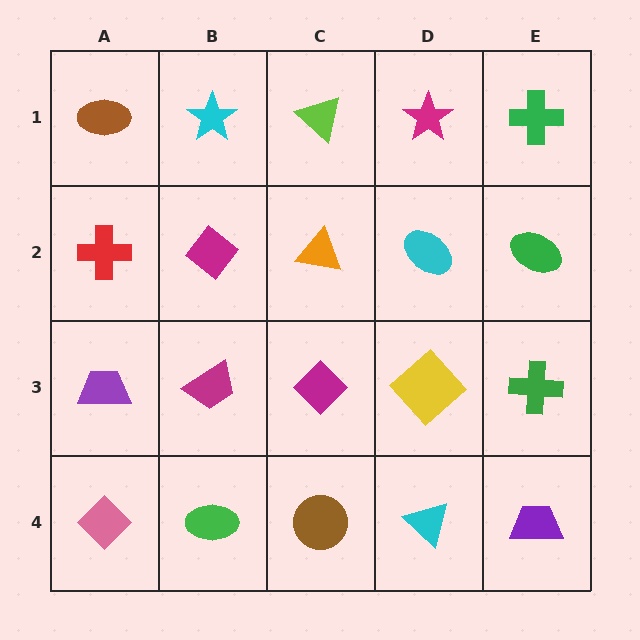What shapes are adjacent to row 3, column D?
A cyan ellipse (row 2, column D), a cyan triangle (row 4, column D), a magenta diamond (row 3, column C), a green cross (row 3, column E).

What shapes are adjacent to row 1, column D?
A cyan ellipse (row 2, column D), a lime triangle (row 1, column C), a green cross (row 1, column E).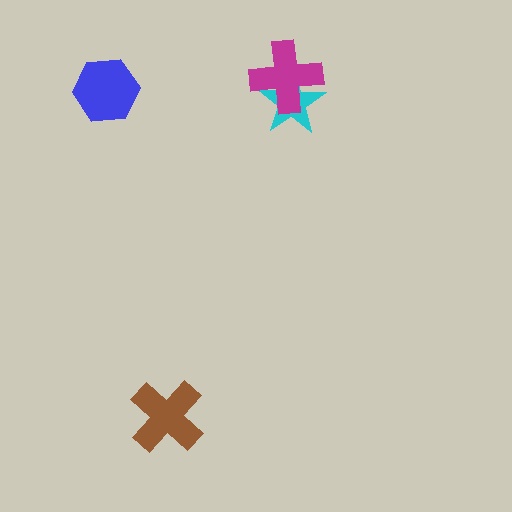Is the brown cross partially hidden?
No, no other shape covers it.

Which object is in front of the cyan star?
The magenta cross is in front of the cyan star.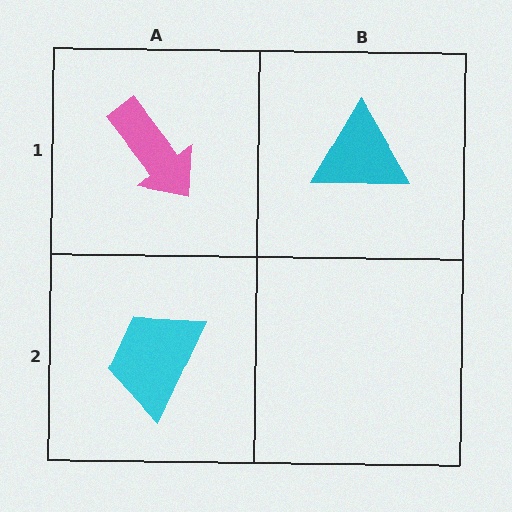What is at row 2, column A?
A cyan trapezoid.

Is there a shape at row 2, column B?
No, that cell is empty.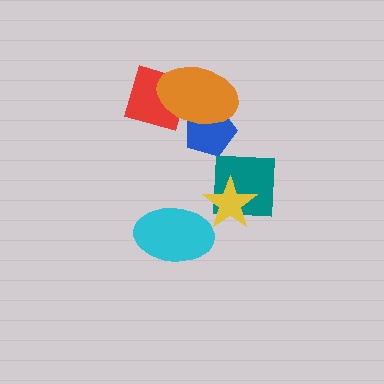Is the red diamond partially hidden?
Yes, it is partially covered by another shape.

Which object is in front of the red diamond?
The orange ellipse is in front of the red diamond.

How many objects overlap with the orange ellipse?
2 objects overlap with the orange ellipse.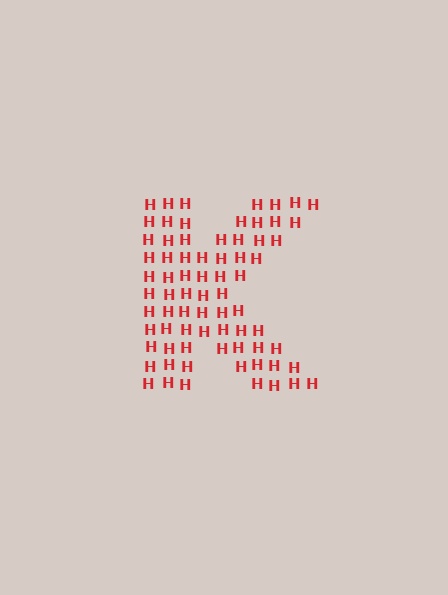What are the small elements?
The small elements are letter H's.